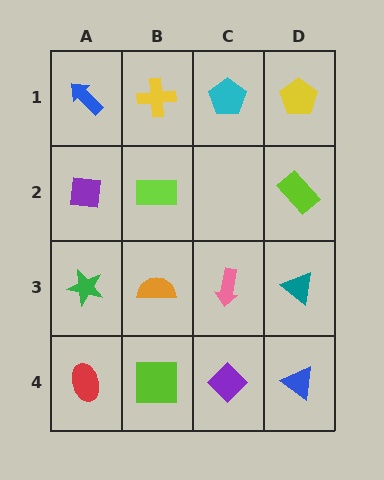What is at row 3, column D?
A teal triangle.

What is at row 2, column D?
A lime rectangle.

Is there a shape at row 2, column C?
No, that cell is empty.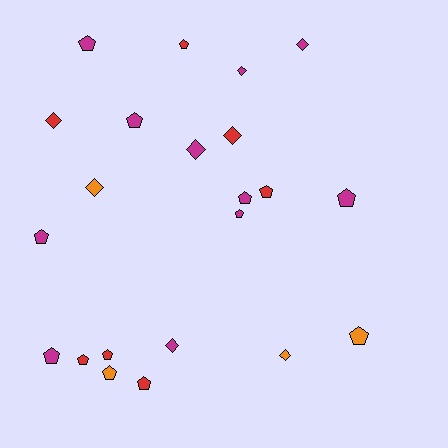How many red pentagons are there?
There are 5 red pentagons.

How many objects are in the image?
There are 22 objects.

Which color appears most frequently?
Magenta, with 11 objects.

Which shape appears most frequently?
Pentagon, with 14 objects.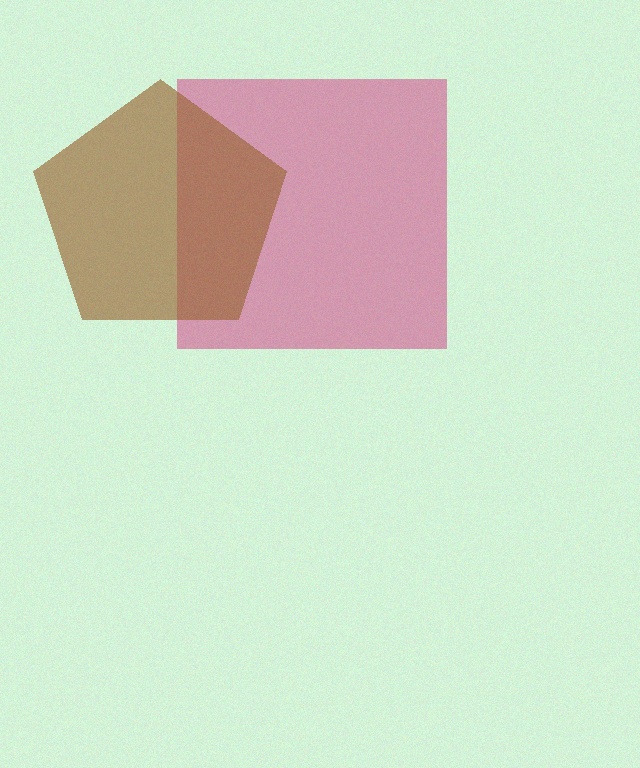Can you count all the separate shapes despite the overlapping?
Yes, there are 2 separate shapes.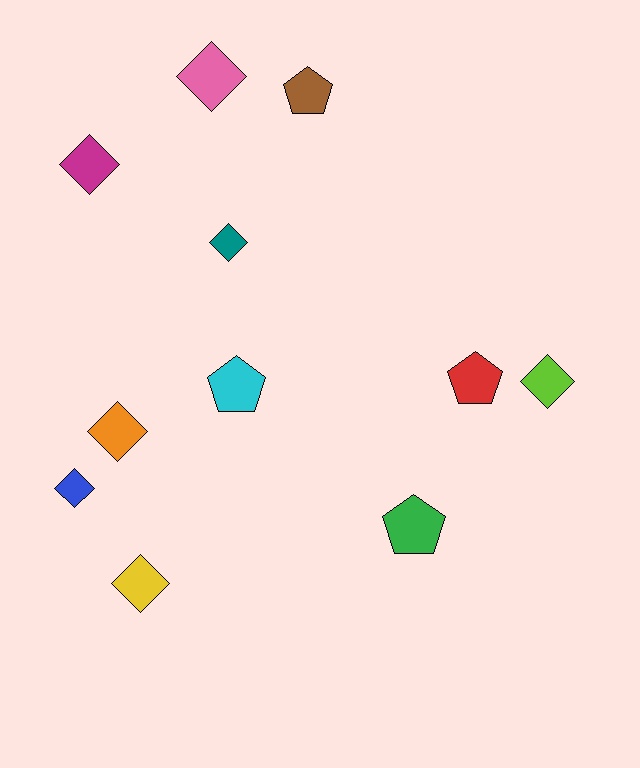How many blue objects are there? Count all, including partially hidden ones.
There is 1 blue object.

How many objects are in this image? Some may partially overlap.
There are 11 objects.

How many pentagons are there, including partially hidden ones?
There are 4 pentagons.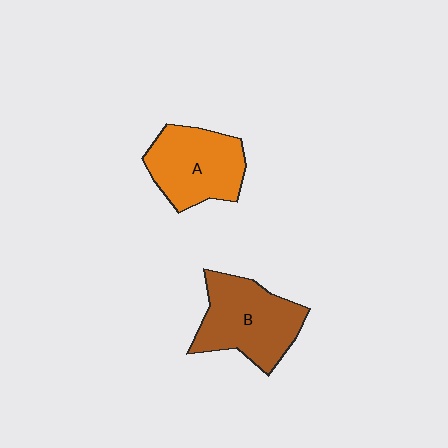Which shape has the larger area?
Shape B (brown).